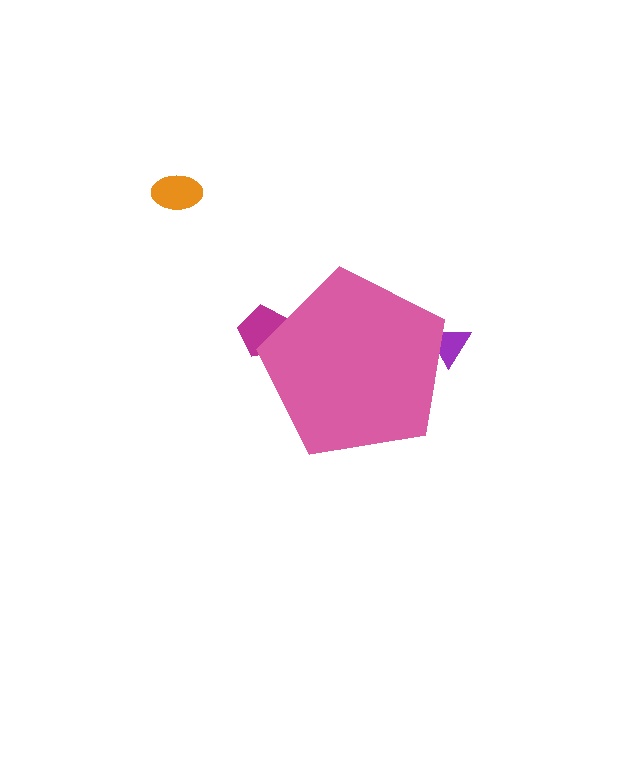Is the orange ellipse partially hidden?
No, the orange ellipse is fully visible.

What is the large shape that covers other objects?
A pink pentagon.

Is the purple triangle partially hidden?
Yes, the purple triangle is partially hidden behind the pink pentagon.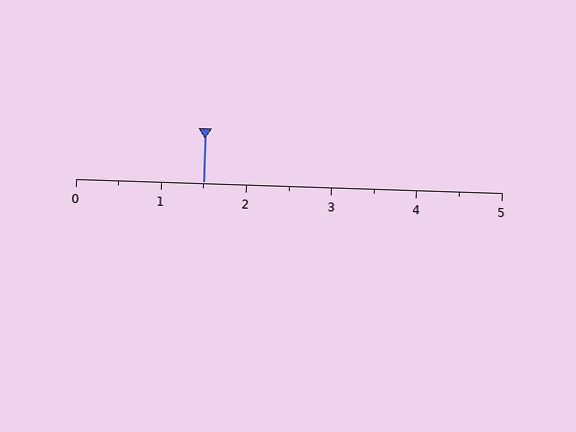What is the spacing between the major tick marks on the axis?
The major ticks are spaced 1 apart.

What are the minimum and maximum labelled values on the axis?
The axis runs from 0 to 5.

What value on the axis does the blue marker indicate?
The marker indicates approximately 1.5.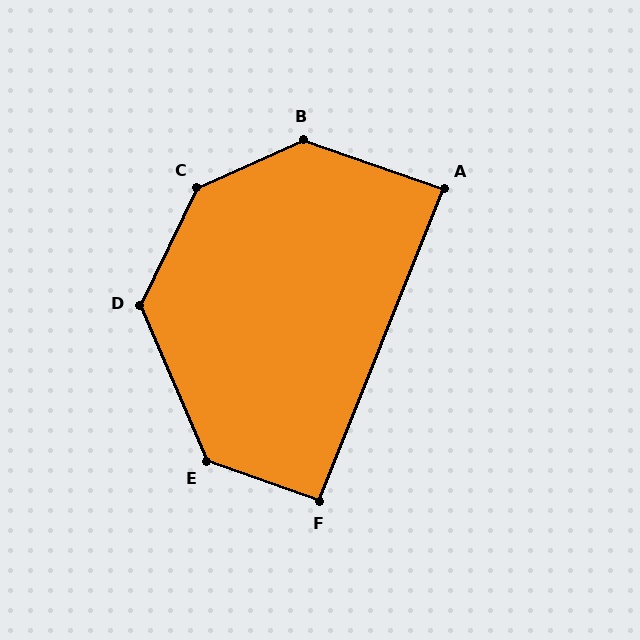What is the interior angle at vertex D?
Approximately 131 degrees (obtuse).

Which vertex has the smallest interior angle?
A, at approximately 87 degrees.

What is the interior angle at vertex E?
Approximately 133 degrees (obtuse).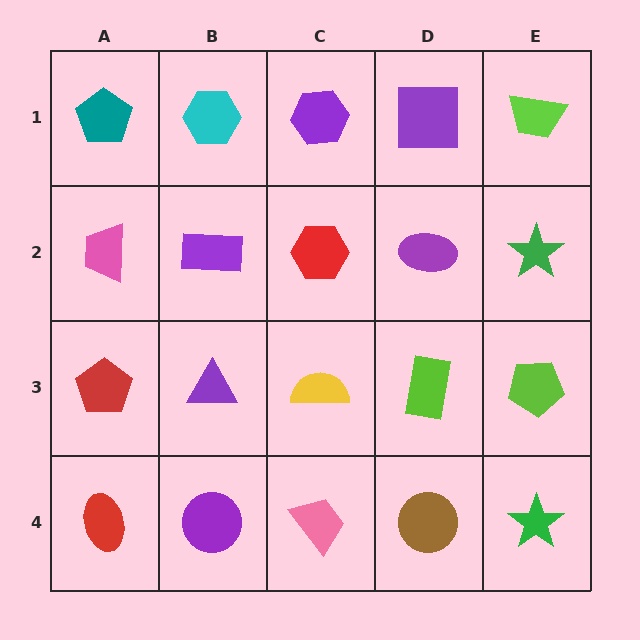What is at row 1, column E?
A lime trapezoid.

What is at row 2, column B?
A purple rectangle.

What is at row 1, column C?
A purple hexagon.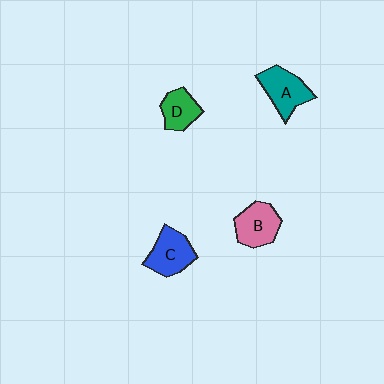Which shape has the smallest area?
Shape D (green).